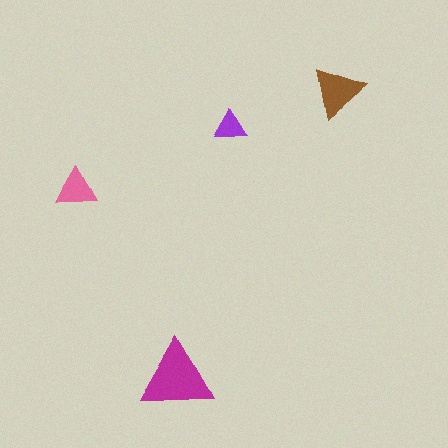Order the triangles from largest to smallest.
the magenta one, the brown one, the pink one, the purple one.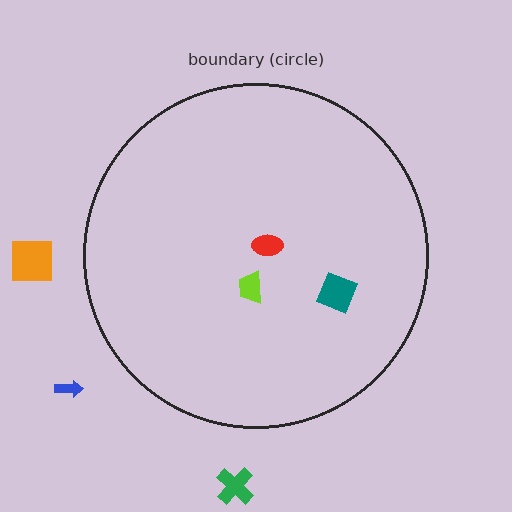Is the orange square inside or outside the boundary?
Outside.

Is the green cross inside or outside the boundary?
Outside.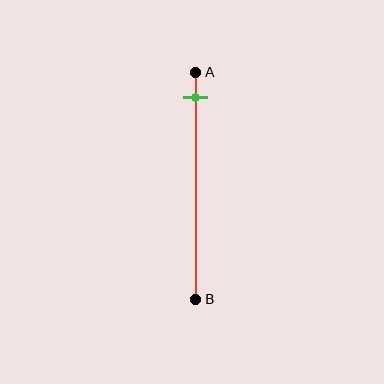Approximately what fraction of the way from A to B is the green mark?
The green mark is approximately 10% of the way from A to B.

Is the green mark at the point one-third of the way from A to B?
No, the mark is at about 10% from A, not at the 33% one-third point.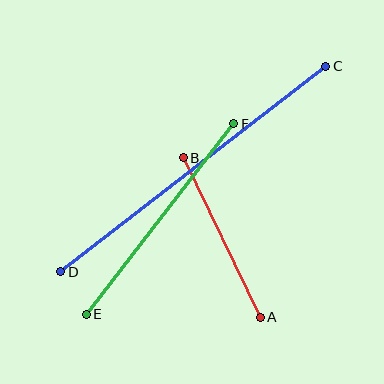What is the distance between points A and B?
The distance is approximately 177 pixels.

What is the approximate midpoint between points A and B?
The midpoint is at approximately (222, 237) pixels.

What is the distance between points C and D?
The distance is approximately 335 pixels.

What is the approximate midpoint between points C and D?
The midpoint is at approximately (193, 169) pixels.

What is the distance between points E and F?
The distance is approximately 241 pixels.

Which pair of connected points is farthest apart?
Points C and D are farthest apart.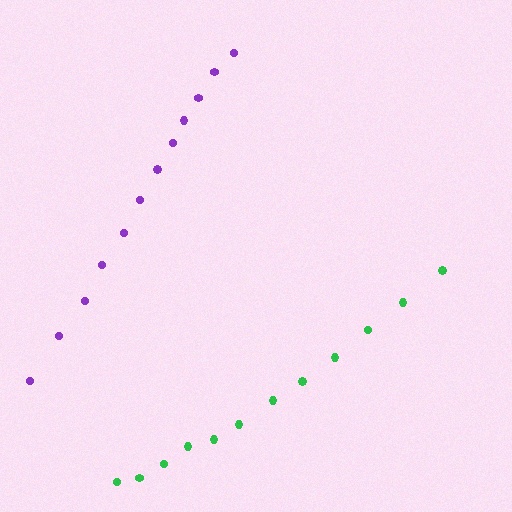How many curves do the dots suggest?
There are 2 distinct paths.